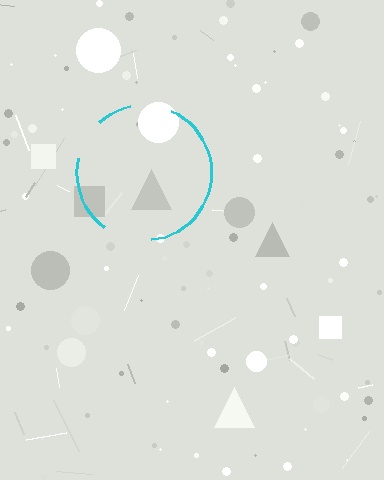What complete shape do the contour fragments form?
The contour fragments form a circle.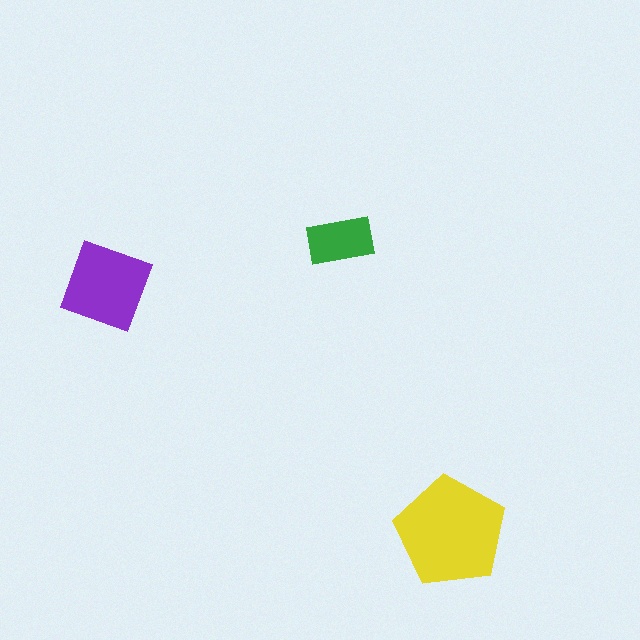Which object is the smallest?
The green rectangle.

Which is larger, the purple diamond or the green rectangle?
The purple diamond.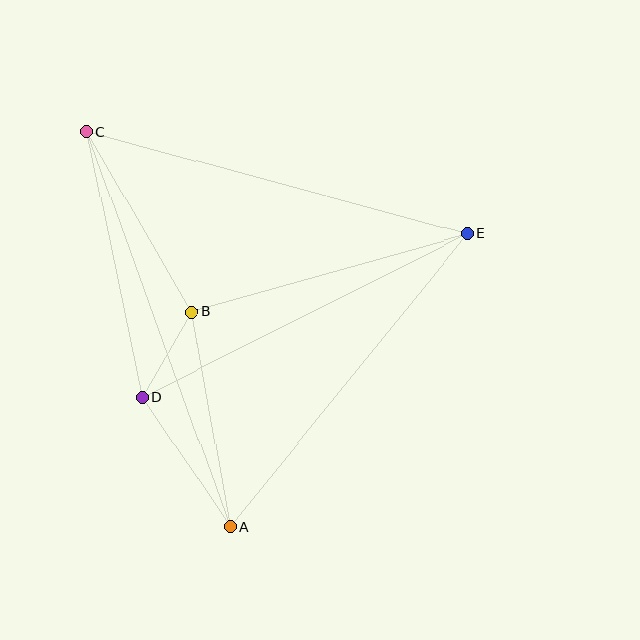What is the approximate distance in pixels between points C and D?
The distance between C and D is approximately 271 pixels.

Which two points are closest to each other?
Points B and D are closest to each other.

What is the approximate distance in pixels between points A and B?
The distance between A and B is approximately 219 pixels.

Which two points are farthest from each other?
Points A and C are farthest from each other.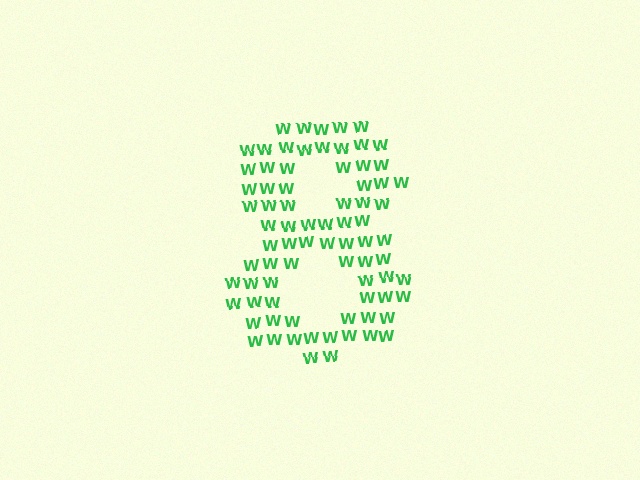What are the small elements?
The small elements are letter W's.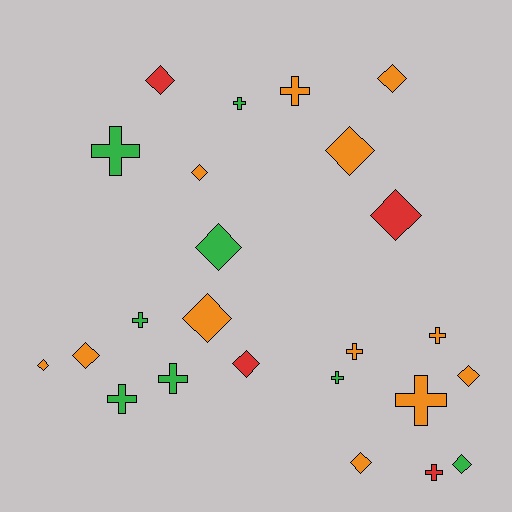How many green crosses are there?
There are 6 green crosses.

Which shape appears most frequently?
Diamond, with 13 objects.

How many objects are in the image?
There are 24 objects.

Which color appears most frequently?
Orange, with 12 objects.